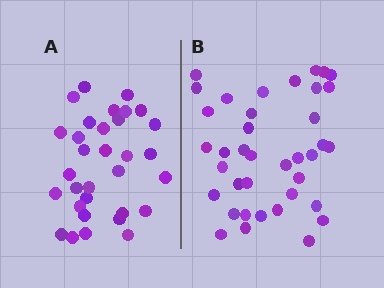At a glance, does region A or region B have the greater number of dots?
Region B (the right region) has more dots.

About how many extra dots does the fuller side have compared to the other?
Region B has about 6 more dots than region A.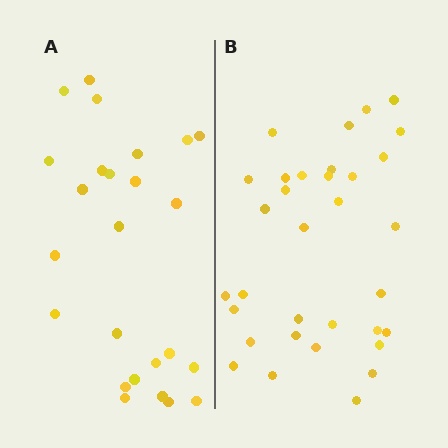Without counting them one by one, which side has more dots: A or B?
Region B (the right region) has more dots.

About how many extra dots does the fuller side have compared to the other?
Region B has roughly 8 or so more dots than region A.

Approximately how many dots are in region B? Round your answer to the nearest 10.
About 30 dots. (The exact count is 33, which rounds to 30.)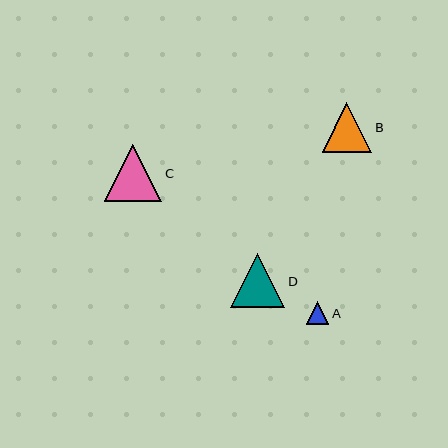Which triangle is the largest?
Triangle C is the largest with a size of approximately 57 pixels.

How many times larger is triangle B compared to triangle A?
Triangle B is approximately 2.2 times the size of triangle A.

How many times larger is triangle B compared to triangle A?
Triangle B is approximately 2.2 times the size of triangle A.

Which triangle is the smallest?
Triangle A is the smallest with a size of approximately 23 pixels.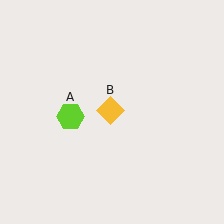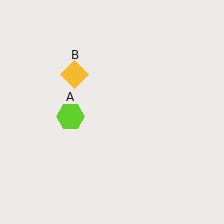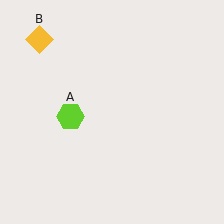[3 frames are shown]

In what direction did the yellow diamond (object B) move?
The yellow diamond (object B) moved up and to the left.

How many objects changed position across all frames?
1 object changed position: yellow diamond (object B).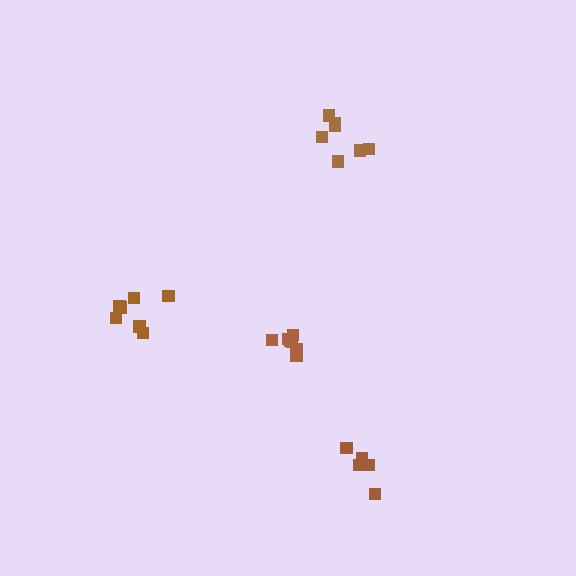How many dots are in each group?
Group 1: 5 dots, Group 2: 7 dots, Group 3: 8 dots, Group 4: 7 dots (27 total).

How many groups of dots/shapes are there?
There are 4 groups.